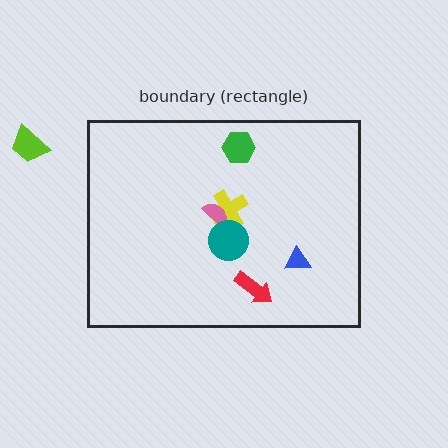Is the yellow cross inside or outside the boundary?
Inside.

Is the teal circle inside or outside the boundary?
Inside.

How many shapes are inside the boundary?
6 inside, 1 outside.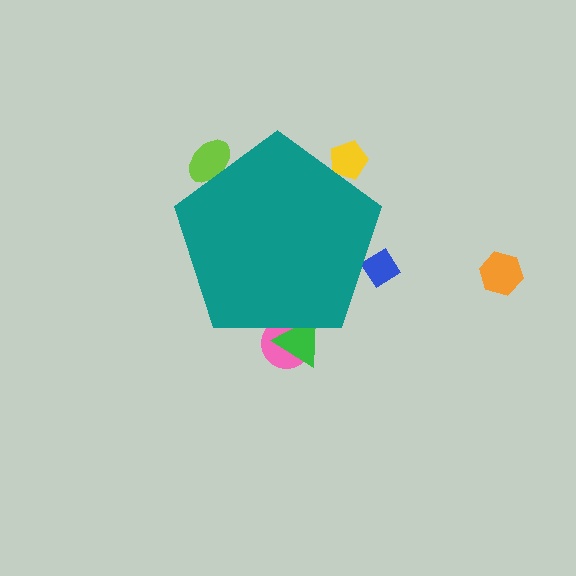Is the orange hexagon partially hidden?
No, the orange hexagon is fully visible.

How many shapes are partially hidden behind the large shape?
5 shapes are partially hidden.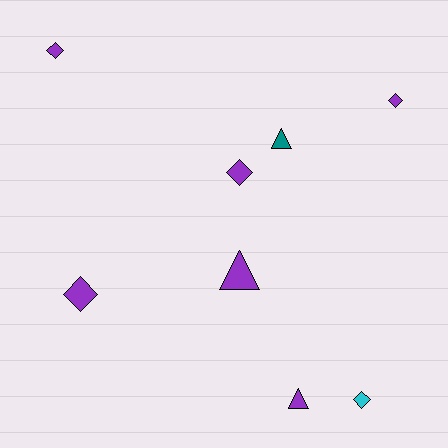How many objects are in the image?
There are 8 objects.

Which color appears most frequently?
Purple, with 6 objects.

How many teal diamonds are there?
There are no teal diamonds.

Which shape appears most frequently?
Diamond, with 5 objects.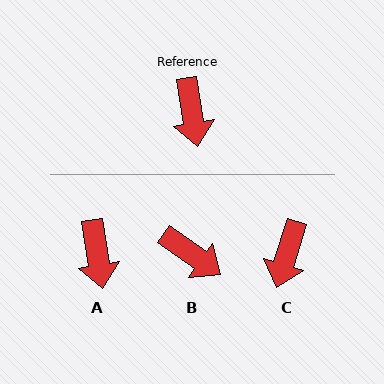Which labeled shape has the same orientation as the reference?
A.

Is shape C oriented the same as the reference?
No, it is off by about 26 degrees.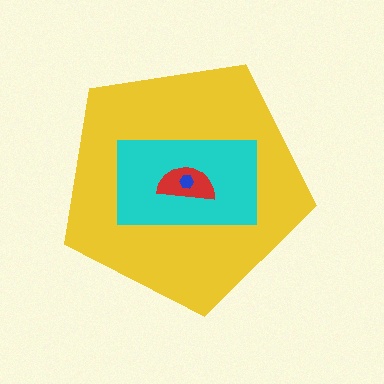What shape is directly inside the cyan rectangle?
The red semicircle.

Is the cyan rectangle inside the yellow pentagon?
Yes.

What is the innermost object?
The blue hexagon.